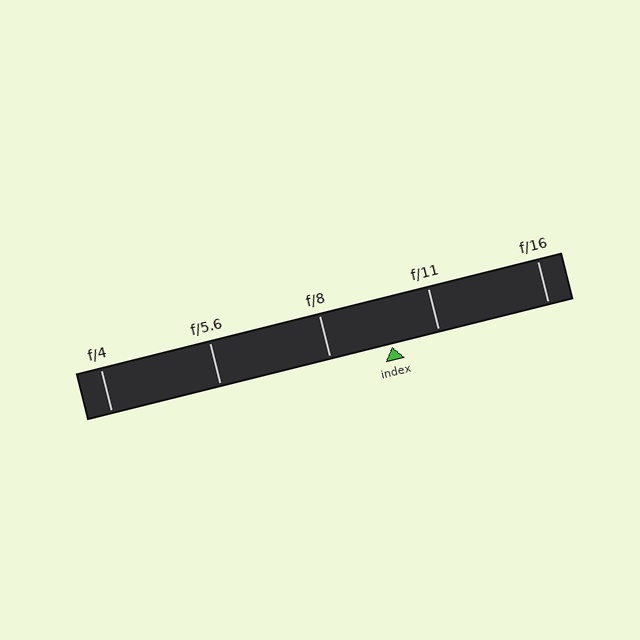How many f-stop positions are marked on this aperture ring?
There are 5 f-stop positions marked.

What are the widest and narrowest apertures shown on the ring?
The widest aperture shown is f/4 and the narrowest is f/16.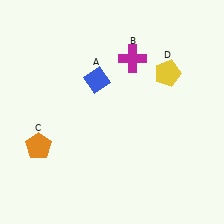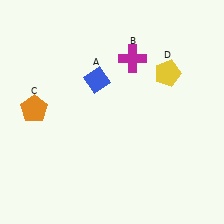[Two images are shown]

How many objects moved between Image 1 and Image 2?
1 object moved between the two images.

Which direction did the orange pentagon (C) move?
The orange pentagon (C) moved up.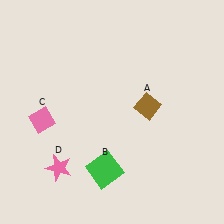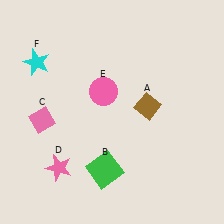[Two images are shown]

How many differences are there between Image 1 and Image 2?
There are 2 differences between the two images.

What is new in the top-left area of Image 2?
A pink circle (E) was added in the top-left area of Image 2.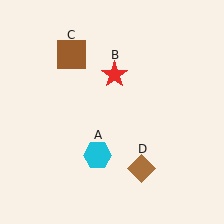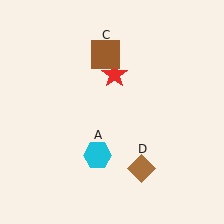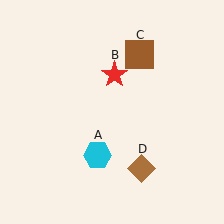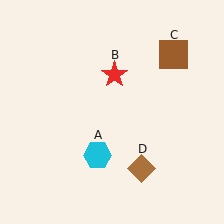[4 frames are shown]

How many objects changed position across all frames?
1 object changed position: brown square (object C).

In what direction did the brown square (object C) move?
The brown square (object C) moved right.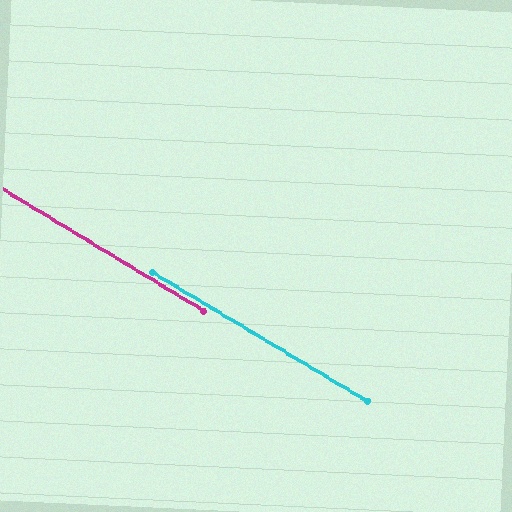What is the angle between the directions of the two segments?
Approximately 0 degrees.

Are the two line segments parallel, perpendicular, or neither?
Parallel — their directions differ by only 0.1°.